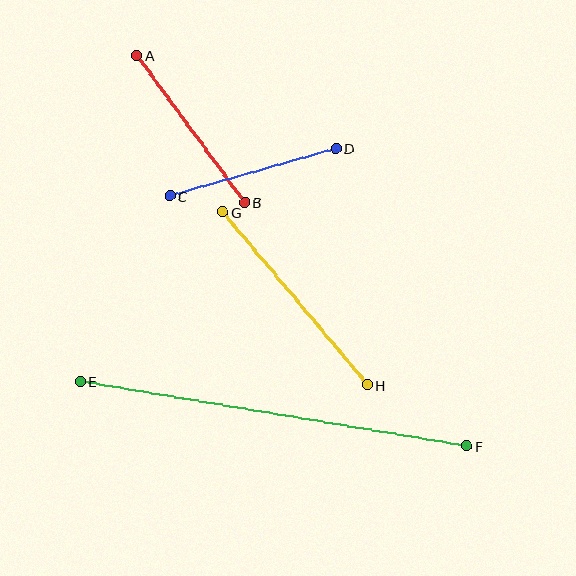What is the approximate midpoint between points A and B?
The midpoint is at approximately (191, 129) pixels.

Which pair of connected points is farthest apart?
Points E and F are farthest apart.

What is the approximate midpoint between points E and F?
The midpoint is at approximately (273, 414) pixels.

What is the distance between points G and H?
The distance is approximately 225 pixels.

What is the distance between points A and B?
The distance is approximately 182 pixels.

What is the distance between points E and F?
The distance is approximately 392 pixels.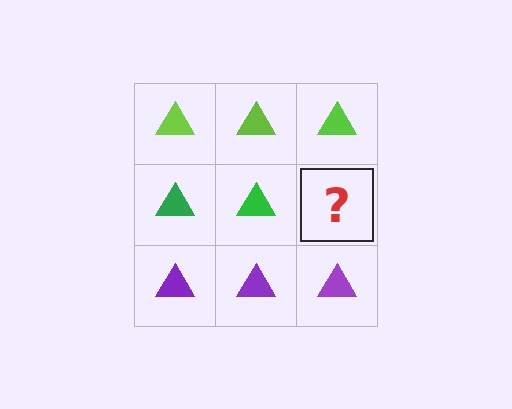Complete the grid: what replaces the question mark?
The question mark should be replaced with a green triangle.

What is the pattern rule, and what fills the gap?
The rule is that each row has a consistent color. The gap should be filled with a green triangle.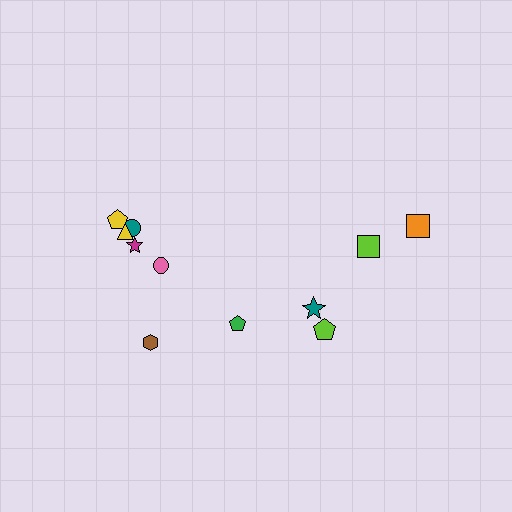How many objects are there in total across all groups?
There are 11 objects.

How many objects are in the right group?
There are 4 objects.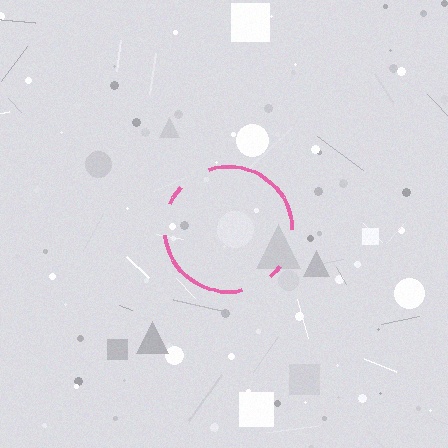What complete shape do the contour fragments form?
The contour fragments form a circle.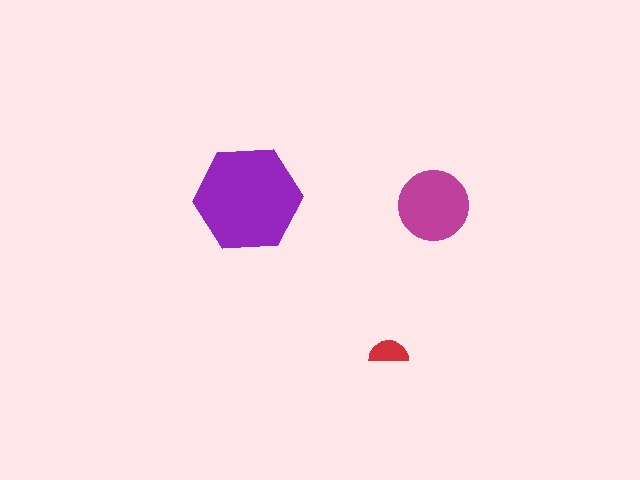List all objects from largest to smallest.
The purple hexagon, the magenta circle, the red semicircle.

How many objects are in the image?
There are 3 objects in the image.